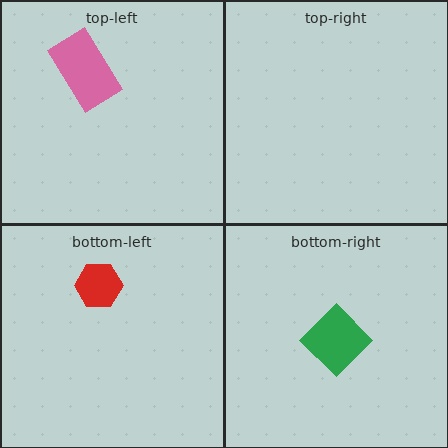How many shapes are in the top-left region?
1.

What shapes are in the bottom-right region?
The green diamond.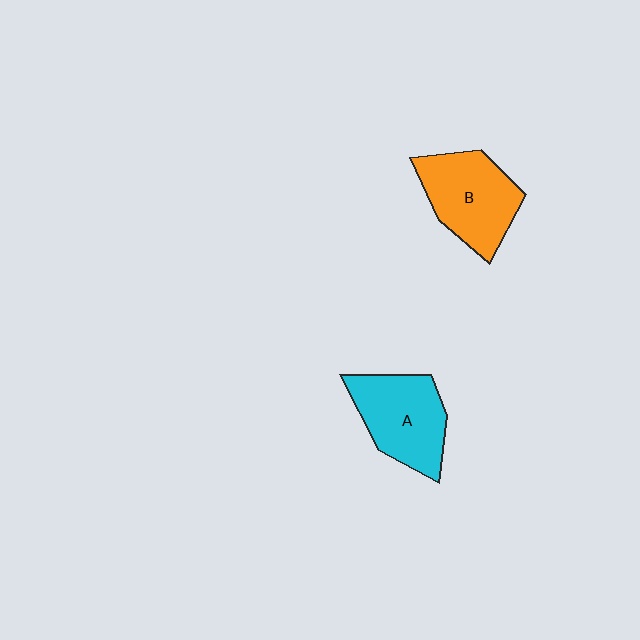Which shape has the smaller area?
Shape A (cyan).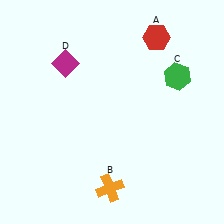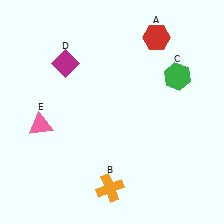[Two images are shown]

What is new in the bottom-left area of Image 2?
A pink triangle (E) was added in the bottom-left area of Image 2.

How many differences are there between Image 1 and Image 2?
There is 1 difference between the two images.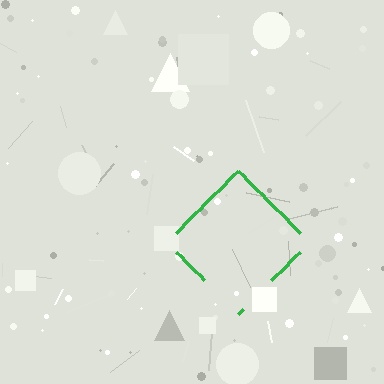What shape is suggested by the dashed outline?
The dashed outline suggests a diamond.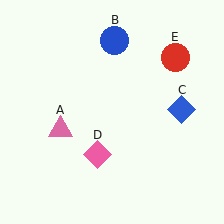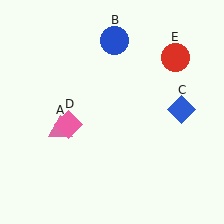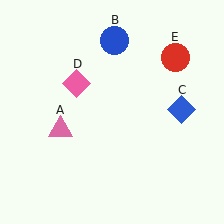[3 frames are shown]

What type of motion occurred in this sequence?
The pink diamond (object D) rotated clockwise around the center of the scene.